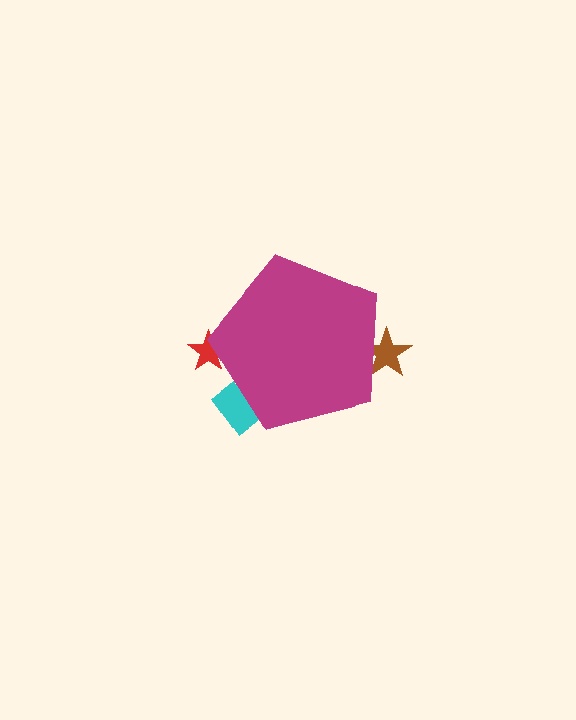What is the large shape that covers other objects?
A magenta pentagon.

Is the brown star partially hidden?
Yes, the brown star is partially hidden behind the magenta pentagon.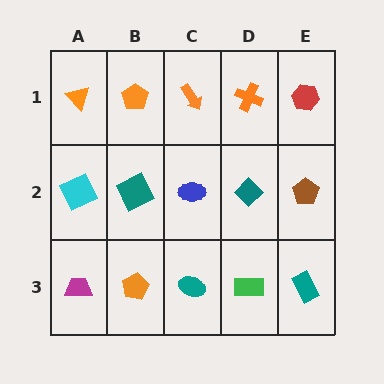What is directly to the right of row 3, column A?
An orange pentagon.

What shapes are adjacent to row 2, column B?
An orange pentagon (row 1, column B), an orange pentagon (row 3, column B), a cyan square (row 2, column A), a blue ellipse (row 2, column C).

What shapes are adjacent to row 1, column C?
A blue ellipse (row 2, column C), an orange pentagon (row 1, column B), an orange cross (row 1, column D).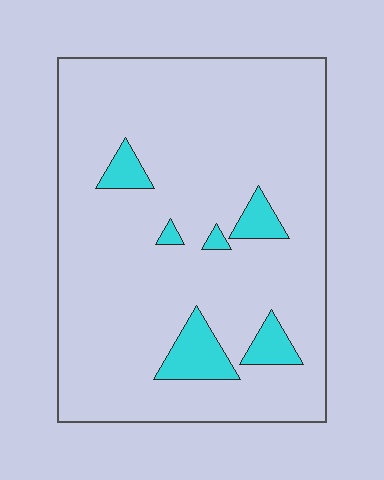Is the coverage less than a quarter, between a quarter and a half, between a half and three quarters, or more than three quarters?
Less than a quarter.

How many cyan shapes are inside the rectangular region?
6.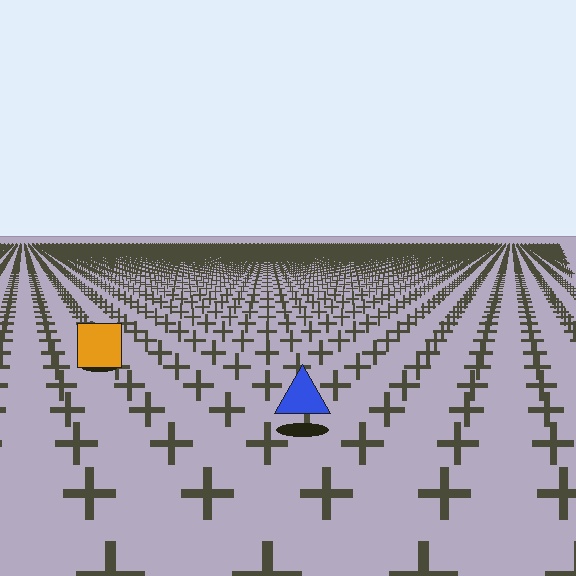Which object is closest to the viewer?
The blue triangle is closest. The texture marks near it are larger and more spread out.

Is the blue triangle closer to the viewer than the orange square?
Yes. The blue triangle is closer — you can tell from the texture gradient: the ground texture is coarser near it.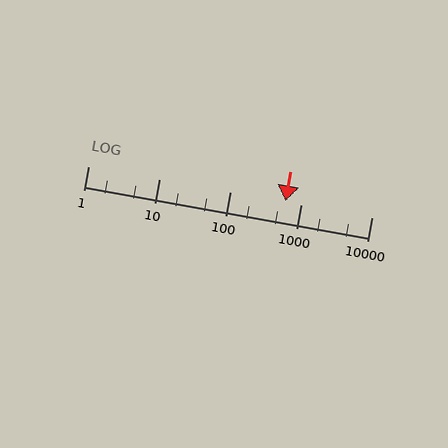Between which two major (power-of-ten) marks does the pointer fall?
The pointer is between 100 and 1000.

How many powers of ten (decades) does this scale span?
The scale spans 4 decades, from 1 to 10000.